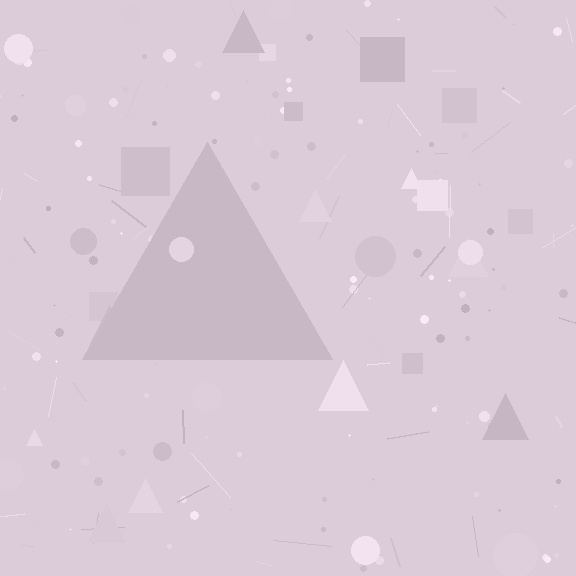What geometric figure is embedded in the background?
A triangle is embedded in the background.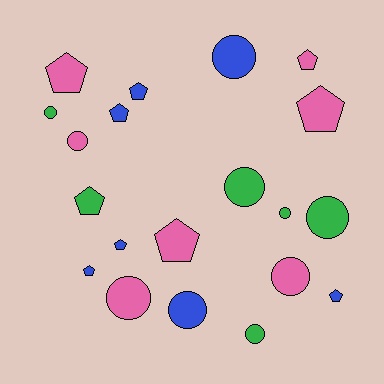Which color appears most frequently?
Pink, with 7 objects.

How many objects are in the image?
There are 20 objects.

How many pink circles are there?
There are 3 pink circles.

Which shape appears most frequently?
Circle, with 10 objects.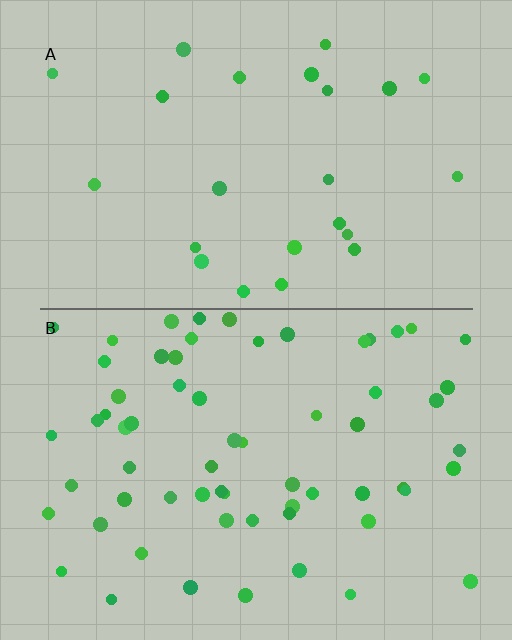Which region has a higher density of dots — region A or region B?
B (the bottom).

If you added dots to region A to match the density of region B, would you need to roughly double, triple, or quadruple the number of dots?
Approximately triple.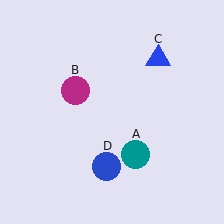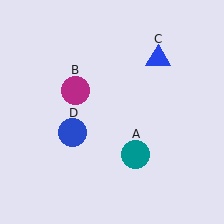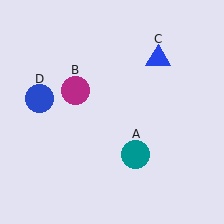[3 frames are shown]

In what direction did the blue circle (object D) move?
The blue circle (object D) moved up and to the left.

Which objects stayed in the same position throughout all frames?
Teal circle (object A) and magenta circle (object B) and blue triangle (object C) remained stationary.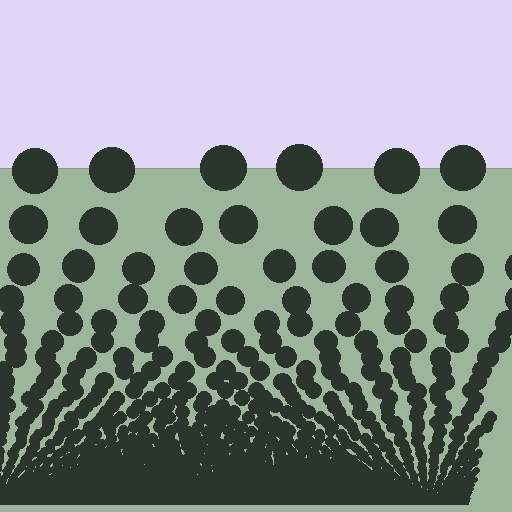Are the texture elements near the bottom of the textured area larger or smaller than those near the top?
Smaller. The gradient is inverted — elements near the bottom are smaller and denser.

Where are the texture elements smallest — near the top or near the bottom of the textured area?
Near the bottom.